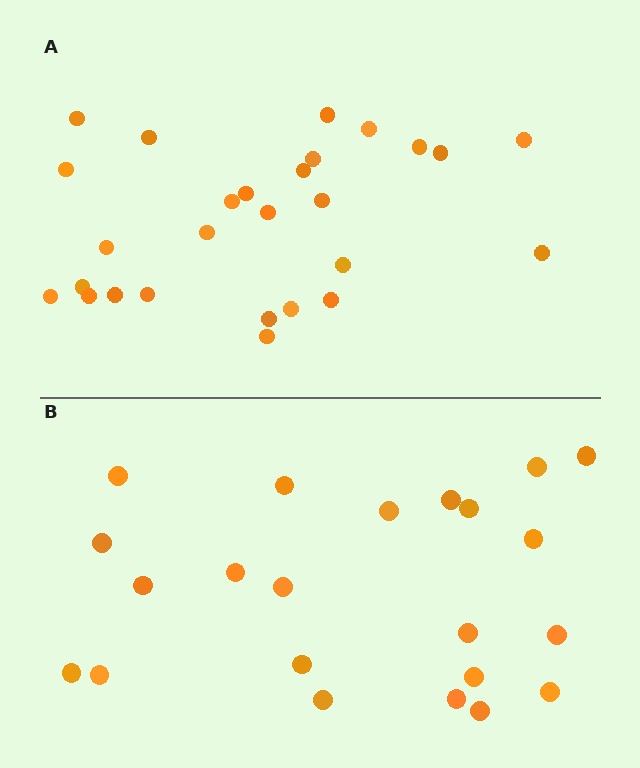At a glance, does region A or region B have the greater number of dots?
Region A (the top region) has more dots.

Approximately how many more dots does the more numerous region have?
Region A has about 5 more dots than region B.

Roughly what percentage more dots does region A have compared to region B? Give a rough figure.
About 25% more.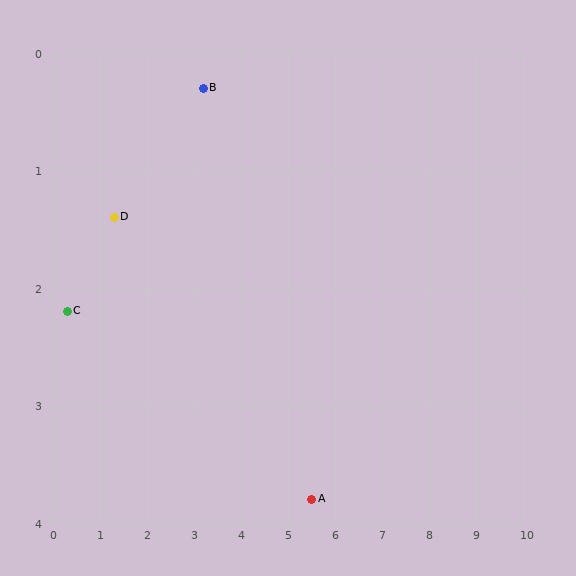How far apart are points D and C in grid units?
Points D and C are about 1.3 grid units apart.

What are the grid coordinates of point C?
Point C is at approximately (0.3, 2.2).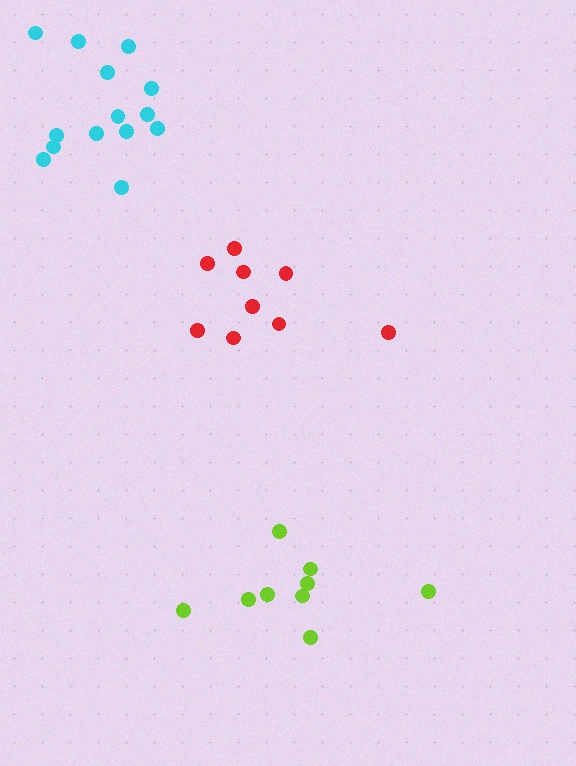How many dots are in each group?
Group 1: 9 dots, Group 2: 14 dots, Group 3: 9 dots (32 total).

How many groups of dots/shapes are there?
There are 3 groups.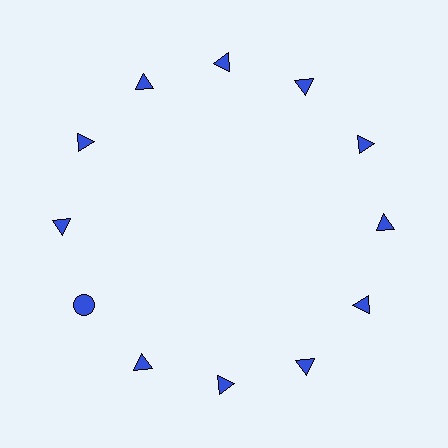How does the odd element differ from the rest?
It has a different shape: circle instead of triangle.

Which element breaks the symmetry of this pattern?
The blue circle at roughly the 8 o'clock position breaks the symmetry. All other shapes are blue triangles.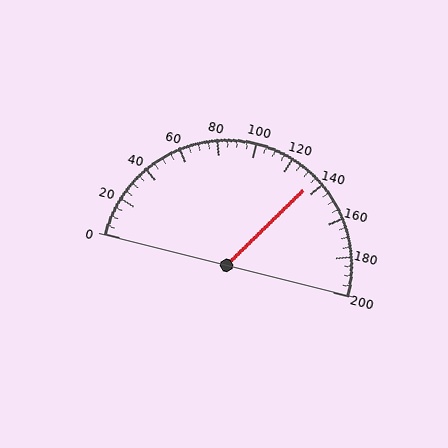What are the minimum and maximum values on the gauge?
The gauge ranges from 0 to 200.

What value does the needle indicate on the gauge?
The needle indicates approximately 135.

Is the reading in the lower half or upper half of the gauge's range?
The reading is in the upper half of the range (0 to 200).